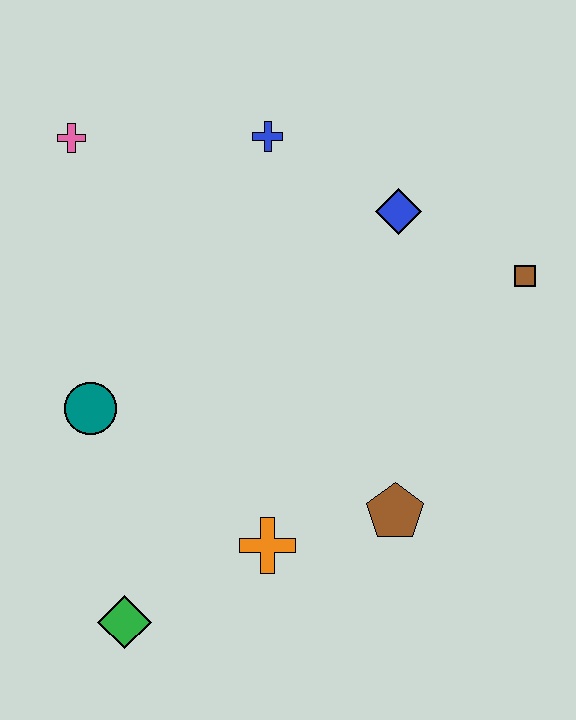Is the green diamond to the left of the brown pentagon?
Yes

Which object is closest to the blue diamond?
The brown square is closest to the blue diamond.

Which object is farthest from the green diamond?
The brown square is farthest from the green diamond.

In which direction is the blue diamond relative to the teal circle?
The blue diamond is to the right of the teal circle.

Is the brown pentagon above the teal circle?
No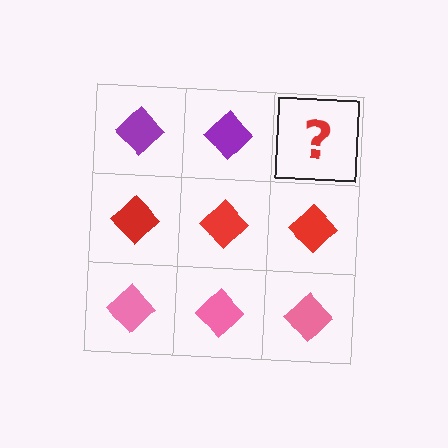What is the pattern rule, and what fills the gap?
The rule is that each row has a consistent color. The gap should be filled with a purple diamond.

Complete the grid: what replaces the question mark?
The question mark should be replaced with a purple diamond.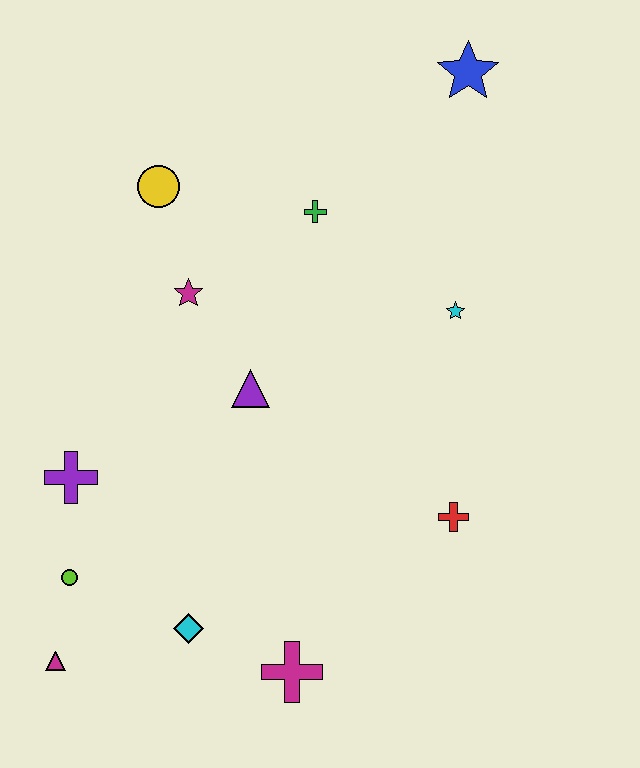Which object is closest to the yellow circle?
The magenta star is closest to the yellow circle.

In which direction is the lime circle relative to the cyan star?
The lime circle is to the left of the cyan star.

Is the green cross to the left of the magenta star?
No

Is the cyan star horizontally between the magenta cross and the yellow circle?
No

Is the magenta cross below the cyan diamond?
Yes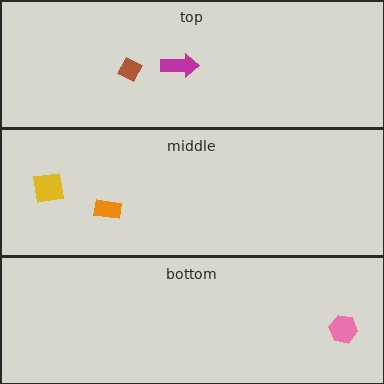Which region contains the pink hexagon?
The bottom region.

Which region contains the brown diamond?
The top region.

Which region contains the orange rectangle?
The middle region.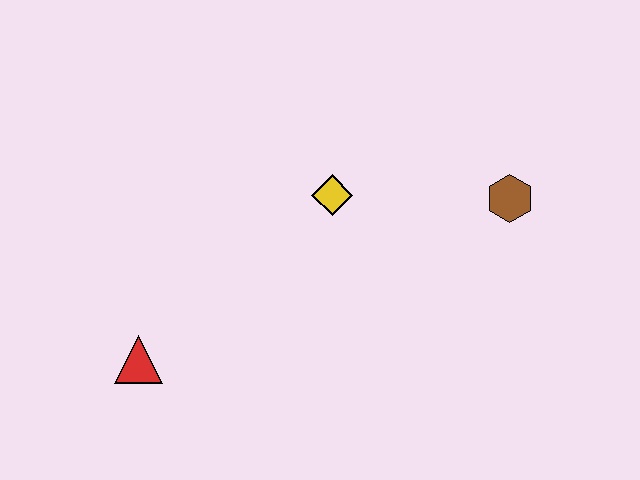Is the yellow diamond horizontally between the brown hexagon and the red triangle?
Yes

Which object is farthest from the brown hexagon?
The red triangle is farthest from the brown hexagon.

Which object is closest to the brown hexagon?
The yellow diamond is closest to the brown hexagon.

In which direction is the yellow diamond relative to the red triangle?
The yellow diamond is to the right of the red triangle.